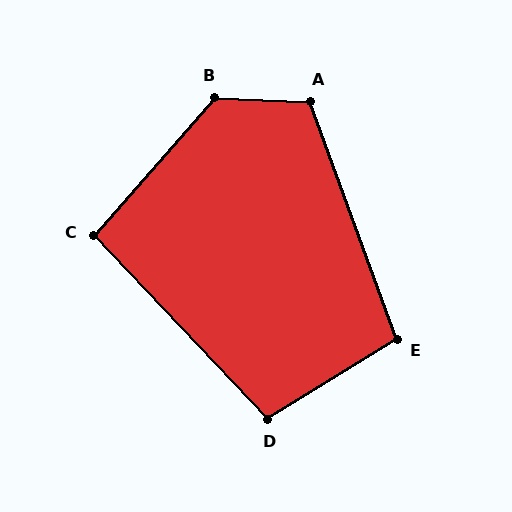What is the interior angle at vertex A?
Approximately 112 degrees (obtuse).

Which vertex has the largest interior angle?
B, at approximately 129 degrees.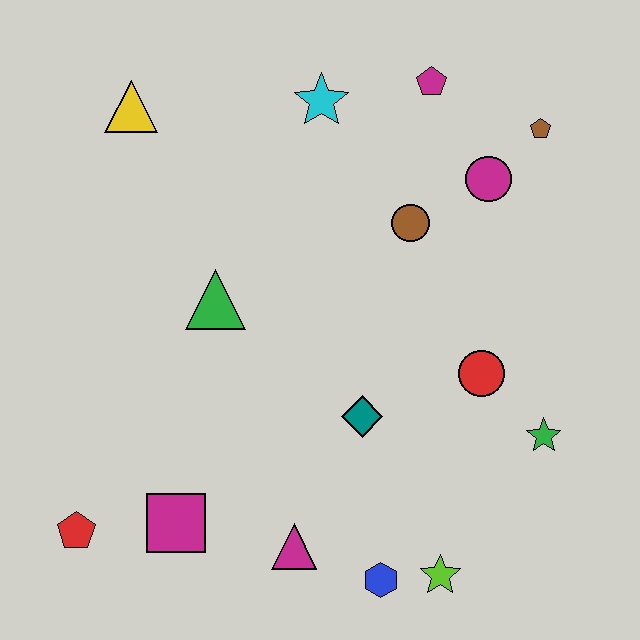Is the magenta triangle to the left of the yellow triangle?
No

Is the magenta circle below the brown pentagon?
Yes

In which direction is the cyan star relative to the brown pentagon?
The cyan star is to the left of the brown pentagon.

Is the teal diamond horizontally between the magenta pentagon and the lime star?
No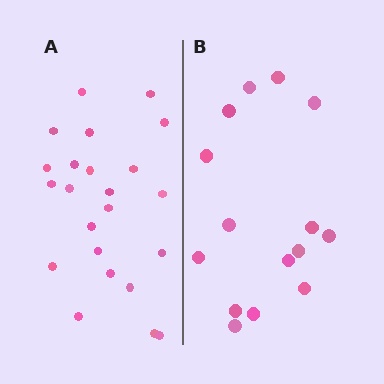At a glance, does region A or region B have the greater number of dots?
Region A (the left region) has more dots.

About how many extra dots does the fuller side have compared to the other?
Region A has roughly 8 or so more dots than region B.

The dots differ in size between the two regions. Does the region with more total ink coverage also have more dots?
No. Region B has more total ink coverage because its dots are larger, but region A actually contains more individual dots. Total area can be misleading — the number of items is what matters here.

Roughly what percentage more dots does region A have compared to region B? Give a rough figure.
About 55% more.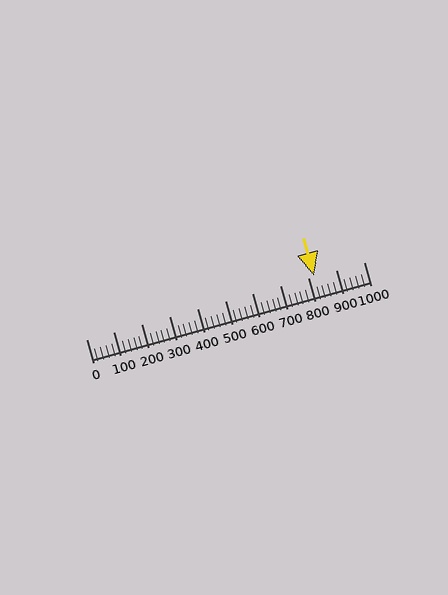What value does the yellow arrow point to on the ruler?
The yellow arrow points to approximately 820.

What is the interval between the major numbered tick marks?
The major tick marks are spaced 100 units apart.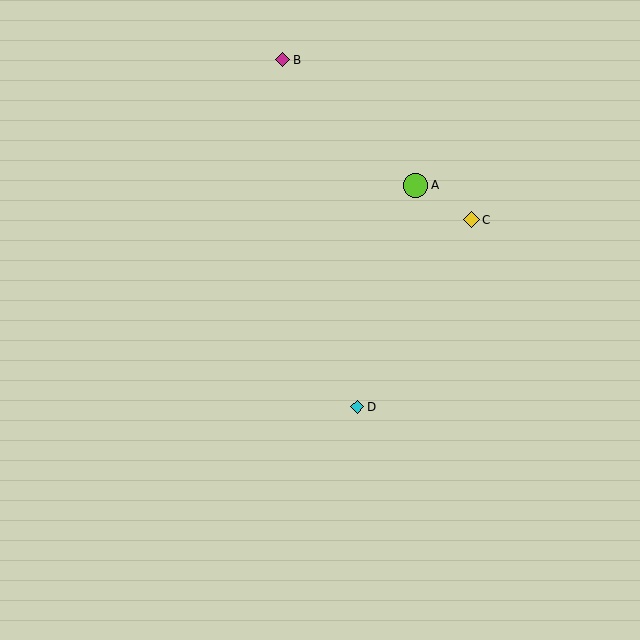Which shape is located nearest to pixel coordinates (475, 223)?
The yellow diamond (labeled C) at (471, 220) is nearest to that location.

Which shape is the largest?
The lime circle (labeled A) is the largest.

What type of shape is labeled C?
Shape C is a yellow diamond.